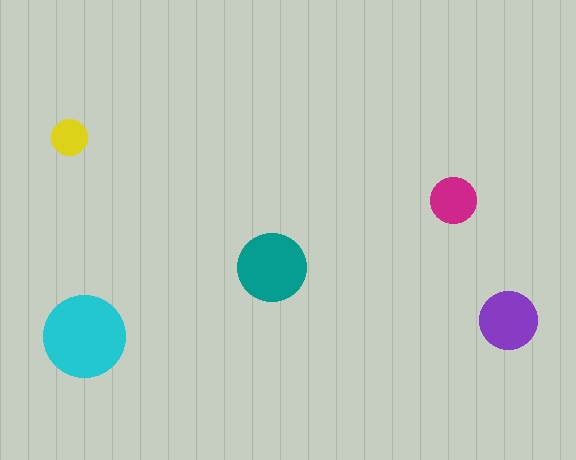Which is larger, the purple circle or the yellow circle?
The purple one.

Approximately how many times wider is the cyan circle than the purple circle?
About 1.5 times wider.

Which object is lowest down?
The cyan circle is bottommost.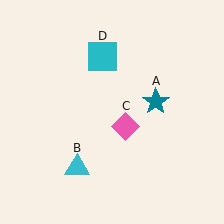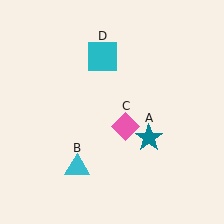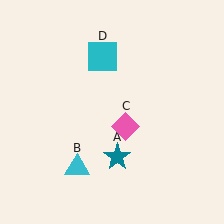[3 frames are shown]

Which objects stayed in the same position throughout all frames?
Cyan triangle (object B) and pink diamond (object C) and cyan square (object D) remained stationary.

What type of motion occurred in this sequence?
The teal star (object A) rotated clockwise around the center of the scene.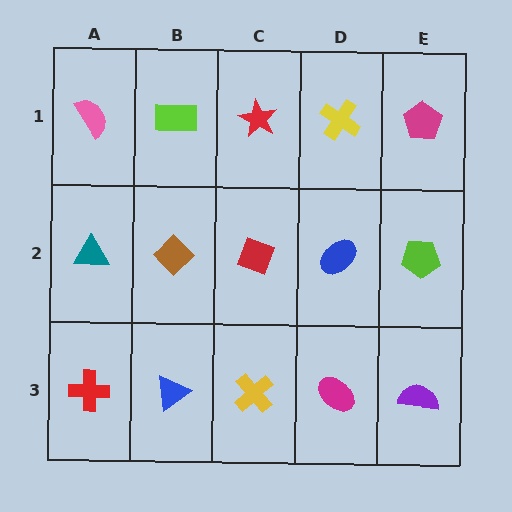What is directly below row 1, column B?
A brown diamond.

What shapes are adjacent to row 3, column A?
A teal triangle (row 2, column A), a blue triangle (row 3, column B).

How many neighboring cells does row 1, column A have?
2.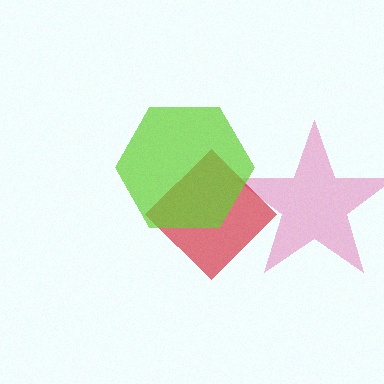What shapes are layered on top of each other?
The layered shapes are: a pink star, a red diamond, a lime hexagon.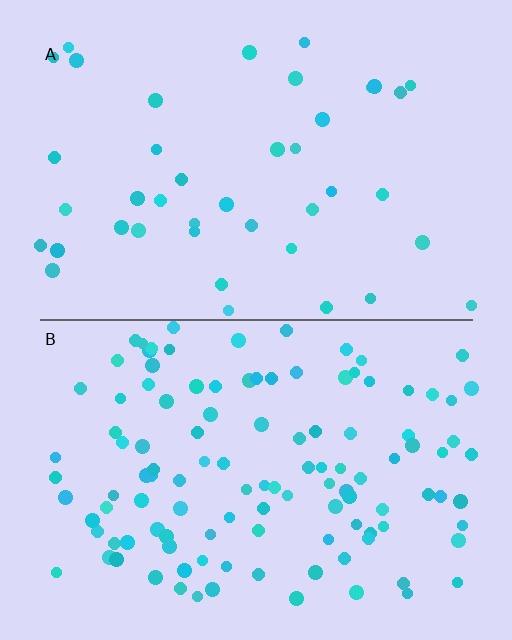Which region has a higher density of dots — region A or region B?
B (the bottom).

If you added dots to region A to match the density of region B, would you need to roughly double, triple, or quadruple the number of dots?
Approximately triple.